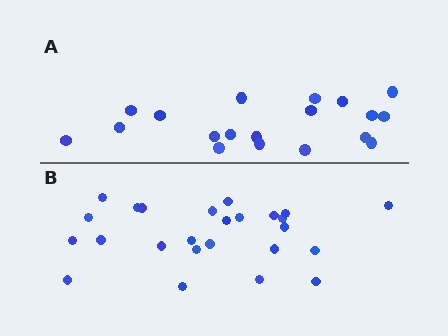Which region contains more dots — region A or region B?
Region B (the bottom region) has more dots.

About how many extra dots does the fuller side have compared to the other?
Region B has about 6 more dots than region A.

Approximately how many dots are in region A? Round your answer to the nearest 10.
About 20 dots. (The exact count is 19, which rounds to 20.)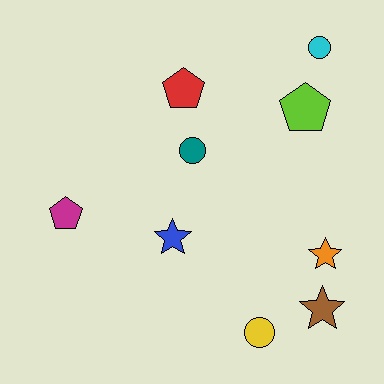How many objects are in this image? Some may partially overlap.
There are 9 objects.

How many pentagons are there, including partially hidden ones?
There are 3 pentagons.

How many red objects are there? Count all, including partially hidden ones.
There is 1 red object.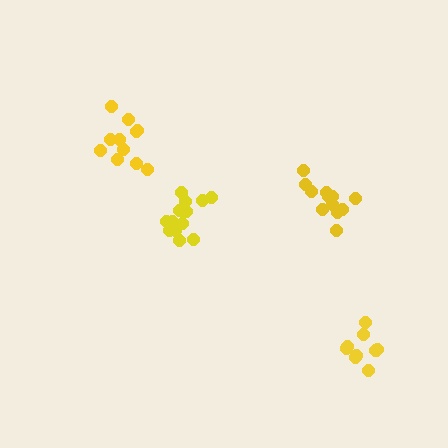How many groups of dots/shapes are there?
There are 4 groups.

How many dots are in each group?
Group 1: 14 dots, Group 2: 11 dots, Group 3: 9 dots, Group 4: 12 dots (46 total).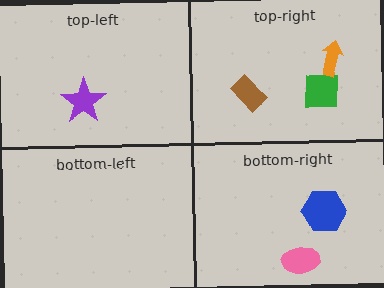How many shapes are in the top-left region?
1.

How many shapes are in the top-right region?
3.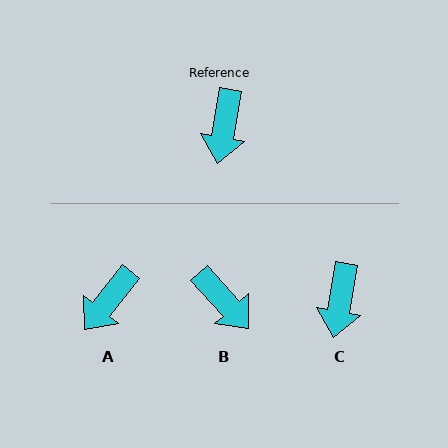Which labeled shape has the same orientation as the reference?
C.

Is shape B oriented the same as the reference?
No, it is off by about 52 degrees.